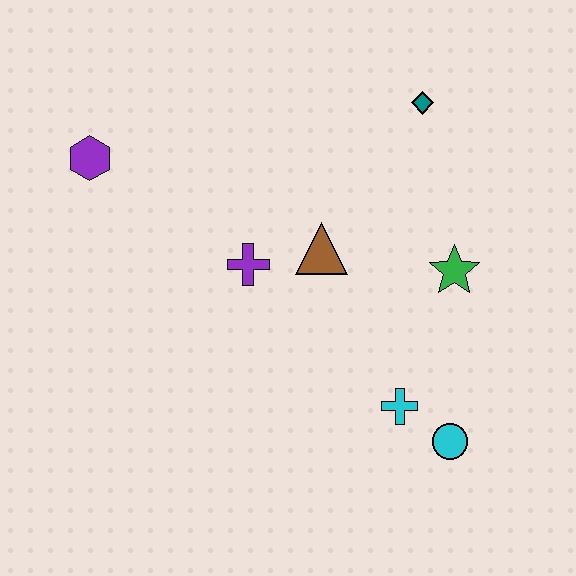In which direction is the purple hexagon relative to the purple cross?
The purple hexagon is to the left of the purple cross.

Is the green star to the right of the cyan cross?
Yes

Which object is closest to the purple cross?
The brown triangle is closest to the purple cross.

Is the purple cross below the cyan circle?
No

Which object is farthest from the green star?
The purple hexagon is farthest from the green star.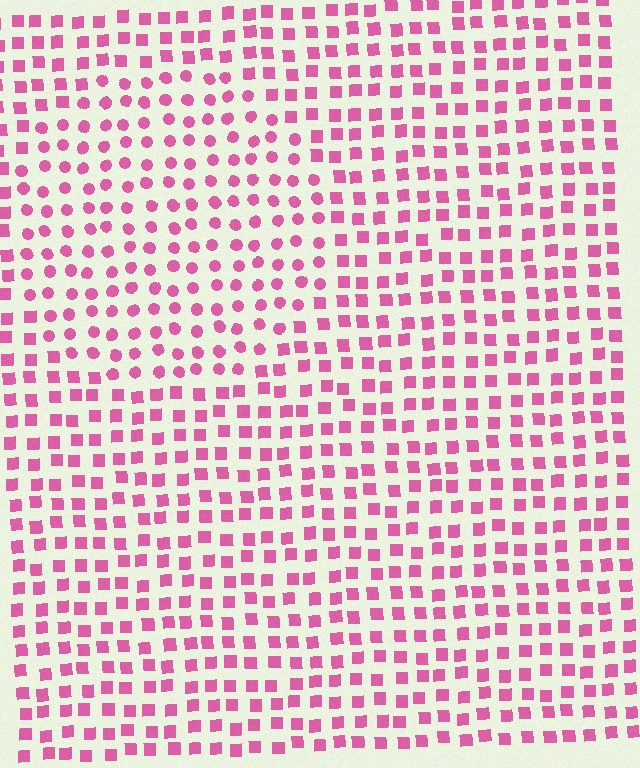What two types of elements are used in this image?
The image uses circles inside the circle region and squares outside it.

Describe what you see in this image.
The image is filled with small pink elements arranged in a uniform grid. A circle-shaped region contains circles, while the surrounding area contains squares. The boundary is defined purely by the change in element shape.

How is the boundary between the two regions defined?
The boundary is defined by a change in element shape: circles inside vs. squares outside. All elements share the same color and spacing.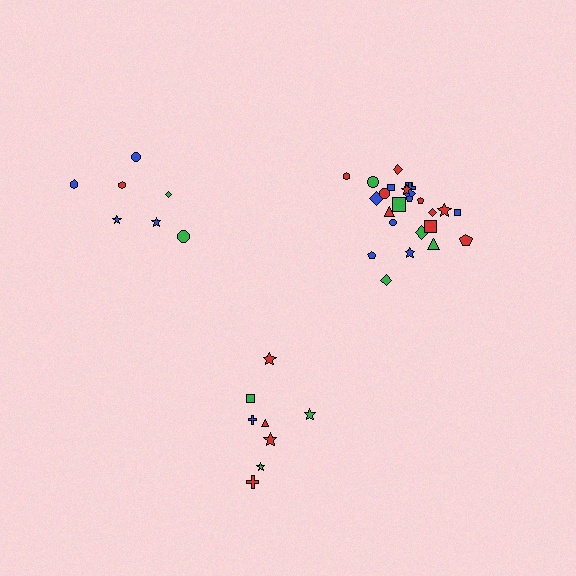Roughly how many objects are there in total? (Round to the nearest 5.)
Roughly 40 objects in total.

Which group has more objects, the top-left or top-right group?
The top-right group.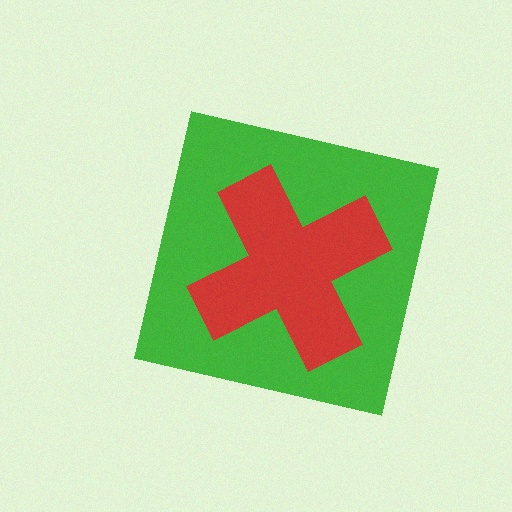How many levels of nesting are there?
2.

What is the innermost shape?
The red cross.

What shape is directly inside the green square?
The red cross.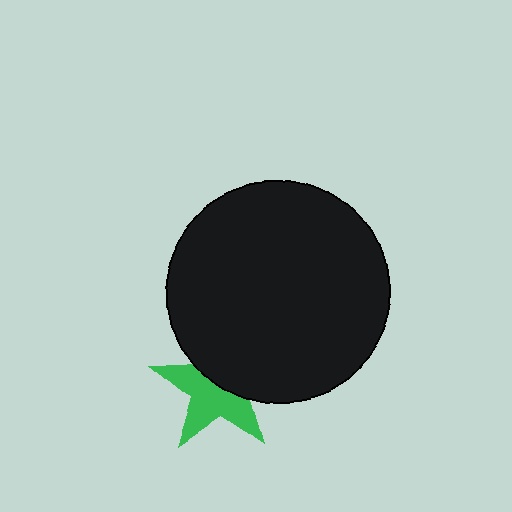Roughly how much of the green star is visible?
About half of it is visible (roughly 56%).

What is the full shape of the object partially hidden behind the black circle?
The partially hidden object is a green star.